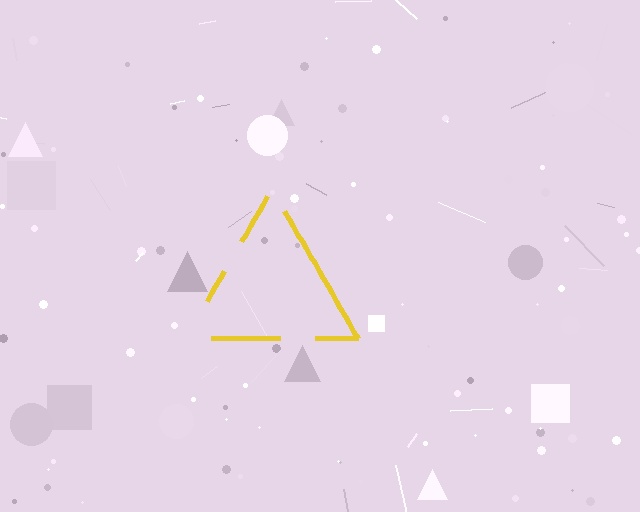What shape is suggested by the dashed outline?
The dashed outline suggests a triangle.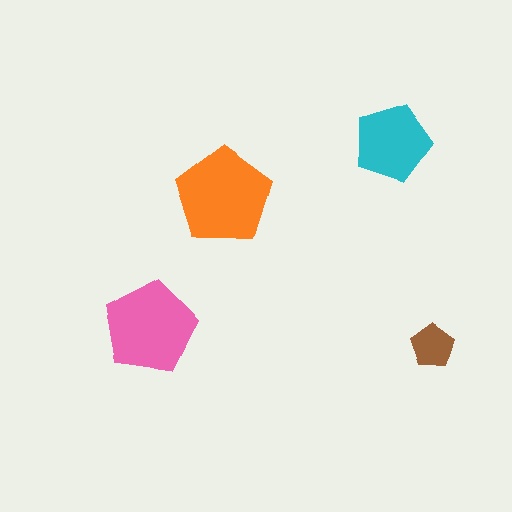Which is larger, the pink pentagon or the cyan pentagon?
The pink one.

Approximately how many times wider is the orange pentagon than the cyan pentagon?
About 1.5 times wider.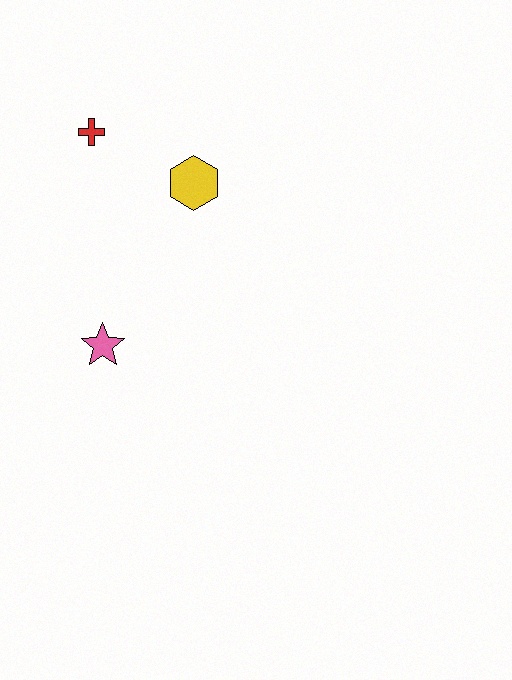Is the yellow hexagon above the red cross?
No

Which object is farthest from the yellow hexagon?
The pink star is farthest from the yellow hexagon.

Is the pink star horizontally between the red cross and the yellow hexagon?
Yes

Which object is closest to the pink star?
The yellow hexagon is closest to the pink star.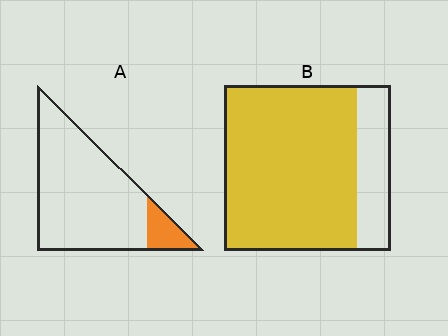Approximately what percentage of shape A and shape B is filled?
A is approximately 10% and B is approximately 80%.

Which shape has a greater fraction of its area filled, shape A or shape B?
Shape B.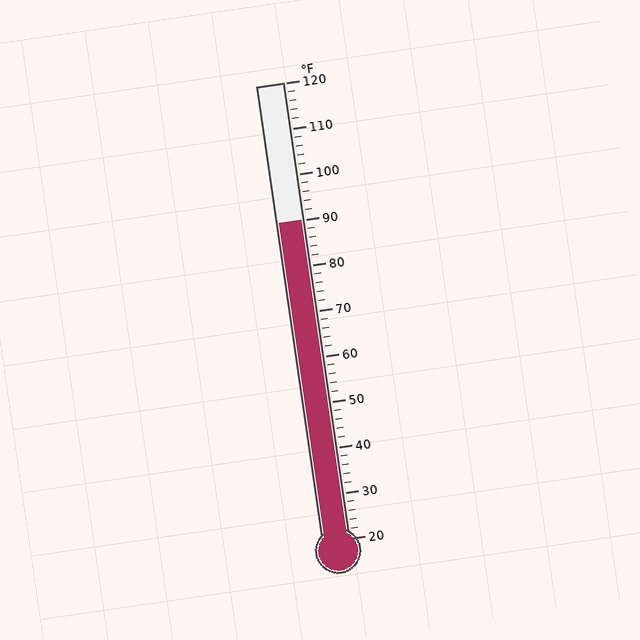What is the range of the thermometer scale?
The thermometer scale ranges from 20°F to 120°F.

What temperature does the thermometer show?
The thermometer shows approximately 90°F.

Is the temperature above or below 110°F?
The temperature is below 110°F.